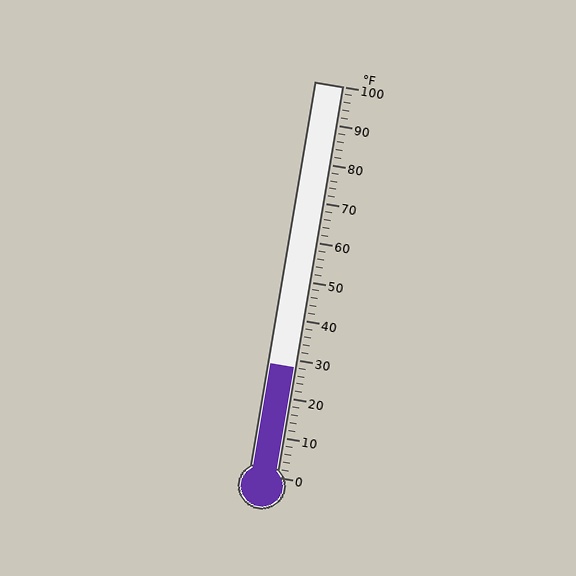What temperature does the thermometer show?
The thermometer shows approximately 28°F.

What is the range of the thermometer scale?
The thermometer scale ranges from 0°F to 100°F.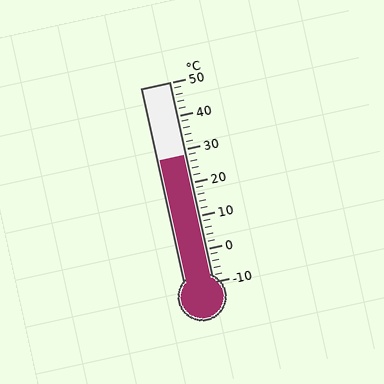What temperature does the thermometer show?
The thermometer shows approximately 28°C.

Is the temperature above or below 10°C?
The temperature is above 10°C.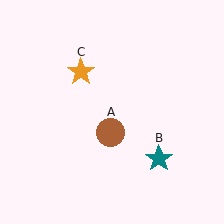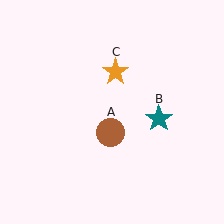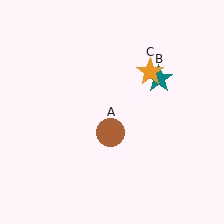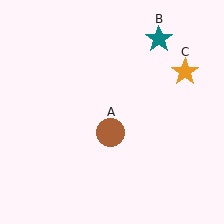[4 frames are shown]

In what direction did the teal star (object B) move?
The teal star (object B) moved up.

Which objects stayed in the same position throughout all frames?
Brown circle (object A) remained stationary.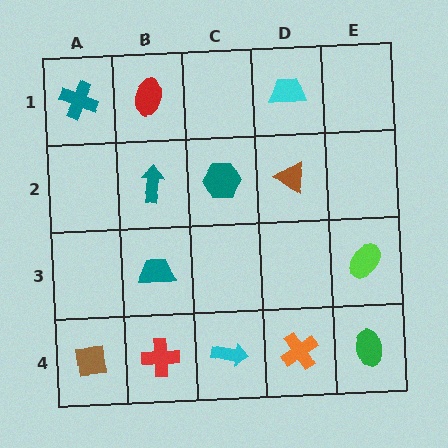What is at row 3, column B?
A teal trapezoid.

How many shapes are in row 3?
2 shapes.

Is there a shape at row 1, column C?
No, that cell is empty.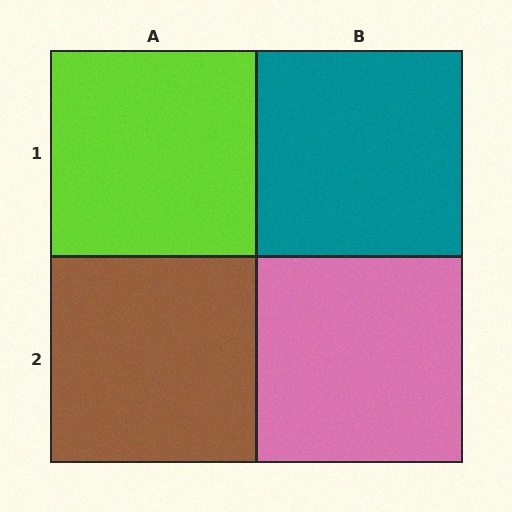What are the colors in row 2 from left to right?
Brown, pink.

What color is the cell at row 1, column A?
Lime.